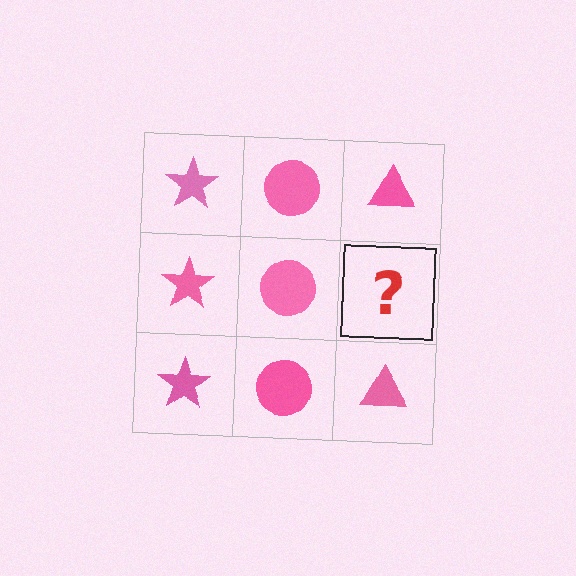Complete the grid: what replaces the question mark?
The question mark should be replaced with a pink triangle.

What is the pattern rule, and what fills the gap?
The rule is that each column has a consistent shape. The gap should be filled with a pink triangle.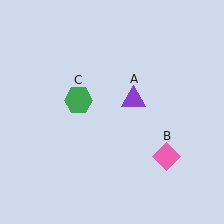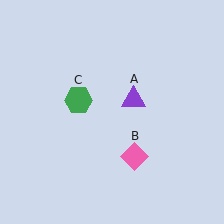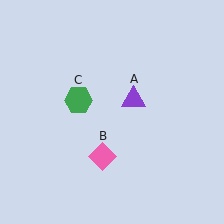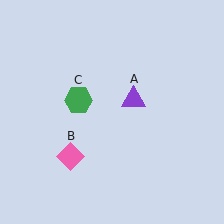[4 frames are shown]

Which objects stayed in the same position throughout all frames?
Purple triangle (object A) and green hexagon (object C) remained stationary.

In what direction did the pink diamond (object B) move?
The pink diamond (object B) moved left.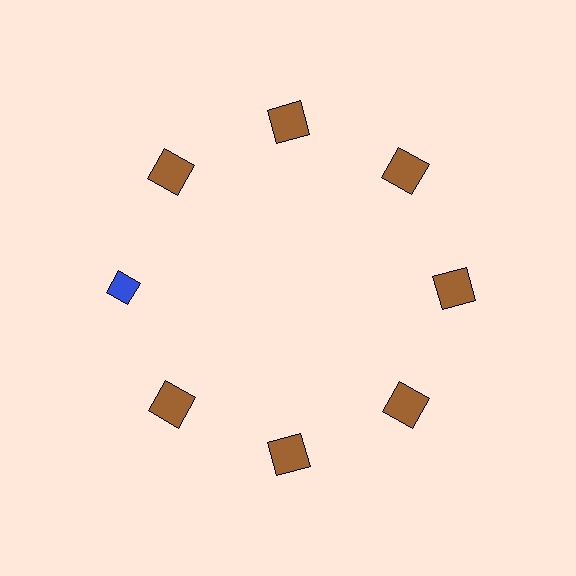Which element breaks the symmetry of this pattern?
The blue diamond at roughly the 9 o'clock position breaks the symmetry. All other shapes are brown squares.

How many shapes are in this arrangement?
There are 8 shapes arranged in a ring pattern.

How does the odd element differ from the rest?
It differs in both color (blue instead of brown) and shape (diamond instead of square).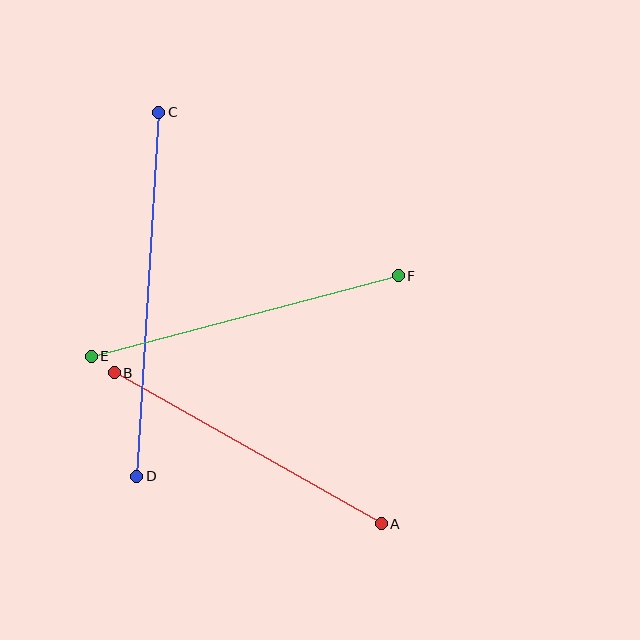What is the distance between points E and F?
The distance is approximately 317 pixels.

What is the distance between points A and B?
The distance is approximately 307 pixels.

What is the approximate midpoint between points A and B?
The midpoint is at approximately (248, 448) pixels.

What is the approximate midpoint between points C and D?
The midpoint is at approximately (148, 294) pixels.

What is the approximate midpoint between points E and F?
The midpoint is at approximately (245, 316) pixels.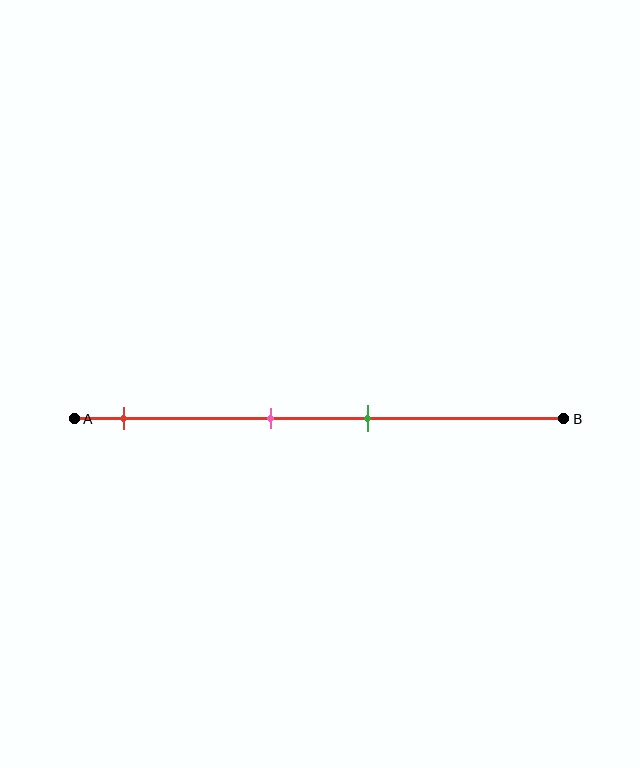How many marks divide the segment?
There are 3 marks dividing the segment.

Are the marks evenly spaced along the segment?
No, the marks are not evenly spaced.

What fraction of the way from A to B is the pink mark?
The pink mark is approximately 40% (0.4) of the way from A to B.